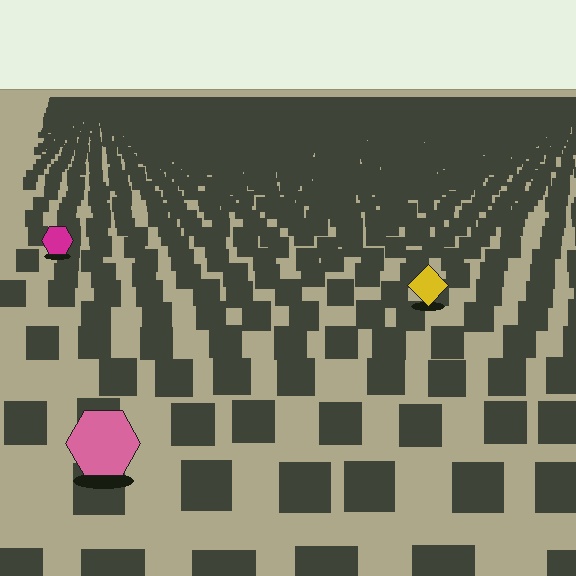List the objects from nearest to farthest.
From nearest to farthest: the pink hexagon, the yellow diamond, the magenta hexagon.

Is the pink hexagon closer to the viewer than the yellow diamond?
Yes. The pink hexagon is closer — you can tell from the texture gradient: the ground texture is coarser near it.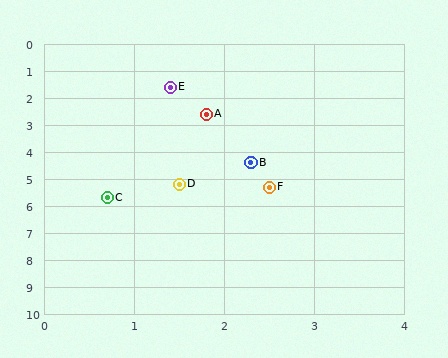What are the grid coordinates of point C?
Point C is at approximately (0.7, 5.7).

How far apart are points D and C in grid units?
Points D and C are about 0.9 grid units apart.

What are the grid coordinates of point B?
Point B is at approximately (2.3, 4.4).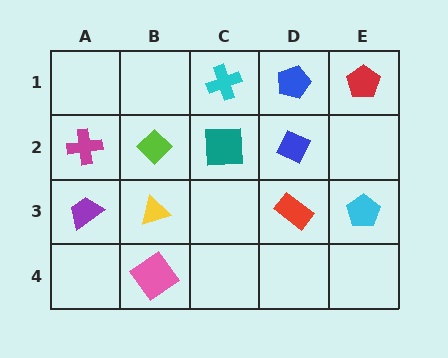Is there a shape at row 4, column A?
No, that cell is empty.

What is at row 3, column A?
A purple trapezoid.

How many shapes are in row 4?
1 shape.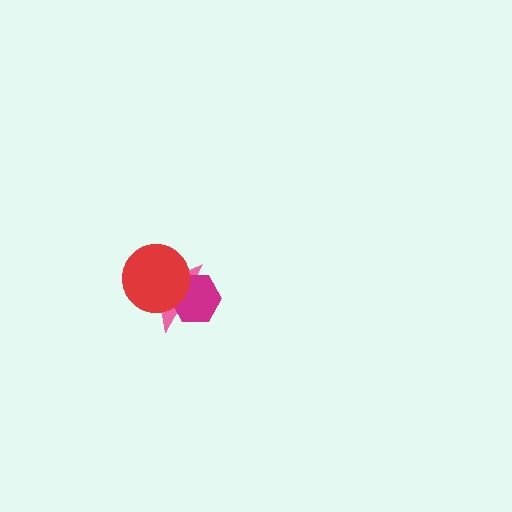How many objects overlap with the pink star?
2 objects overlap with the pink star.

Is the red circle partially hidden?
No, no other shape covers it.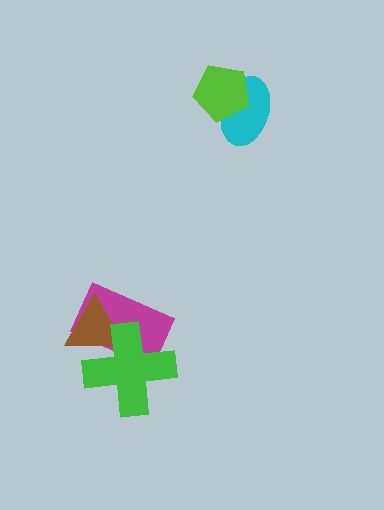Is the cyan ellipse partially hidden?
Yes, it is partially covered by another shape.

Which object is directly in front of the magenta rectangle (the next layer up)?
The brown triangle is directly in front of the magenta rectangle.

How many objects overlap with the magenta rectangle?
2 objects overlap with the magenta rectangle.